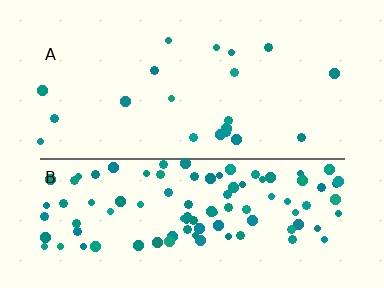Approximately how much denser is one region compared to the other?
Approximately 5.1× — region B over region A.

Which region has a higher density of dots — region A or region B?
B (the bottom).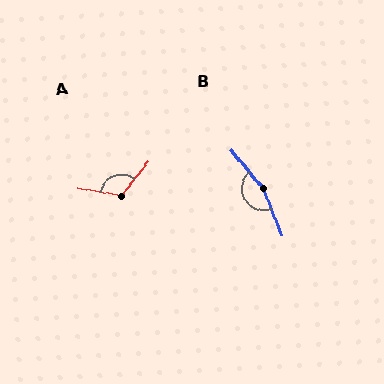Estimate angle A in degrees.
Approximately 119 degrees.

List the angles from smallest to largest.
A (119°), B (162°).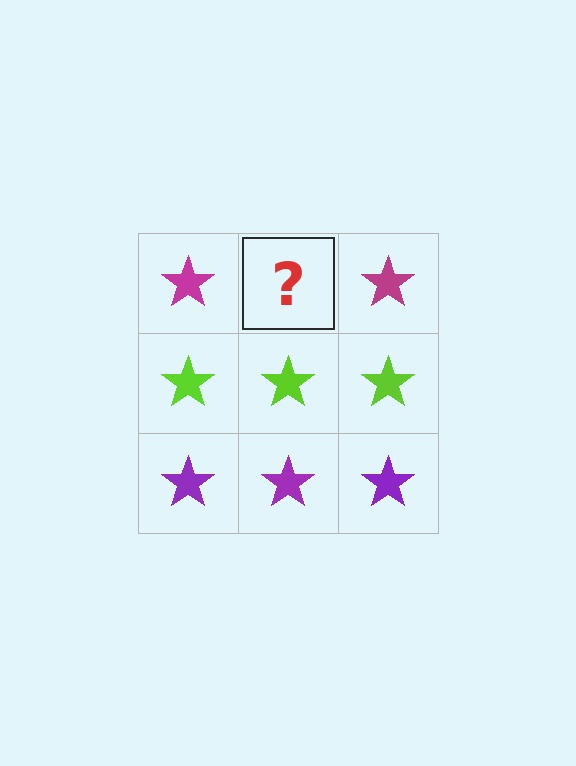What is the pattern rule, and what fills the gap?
The rule is that each row has a consistent color. The gap should be filled with a magenta star.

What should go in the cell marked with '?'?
The missing cell should contain a magenta star.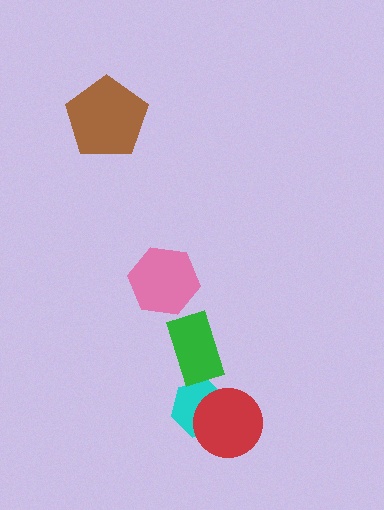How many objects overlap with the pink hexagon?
0 objects overlap with the pink hexagon.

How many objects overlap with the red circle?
1 object overlaps with the red circle.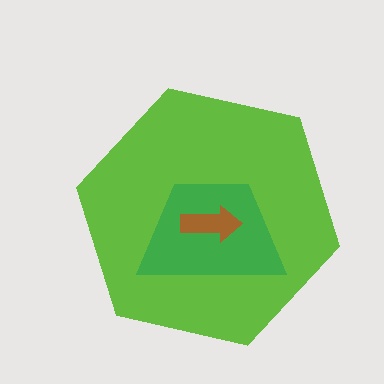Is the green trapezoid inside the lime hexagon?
Yes.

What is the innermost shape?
The brown arrow.